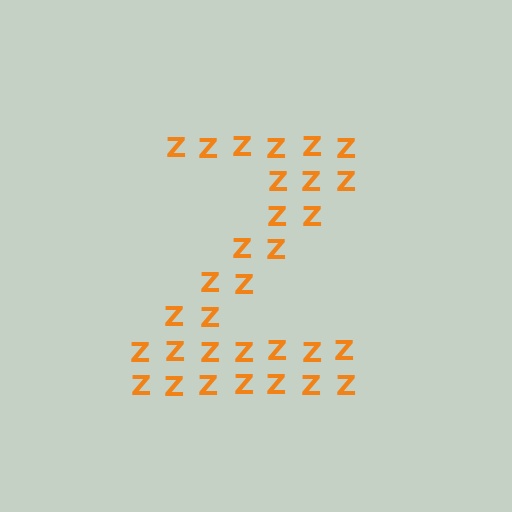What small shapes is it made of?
It is made of small letter Z's.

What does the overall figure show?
The overall figure shows the letter Z.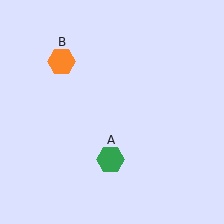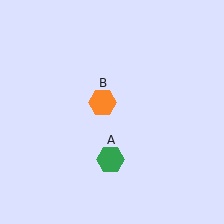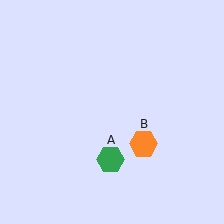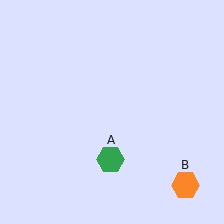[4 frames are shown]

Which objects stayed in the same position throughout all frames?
Green hexagon (object A) remained stationary.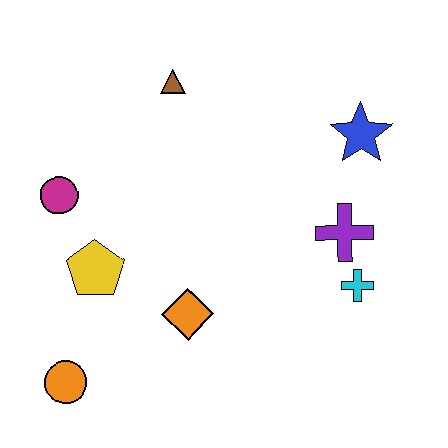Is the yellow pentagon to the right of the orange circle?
Yes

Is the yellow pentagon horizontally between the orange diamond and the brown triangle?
No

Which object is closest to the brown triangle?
The magenta circle is closest to the brown triangle.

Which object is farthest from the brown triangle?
The orange circle is farthest from the brown triangle.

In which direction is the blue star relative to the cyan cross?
The blue star is above the cyan cross.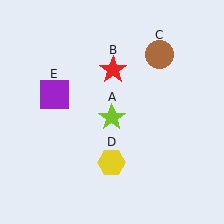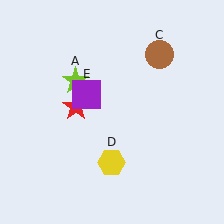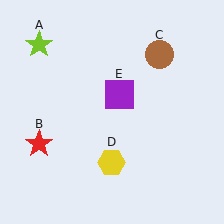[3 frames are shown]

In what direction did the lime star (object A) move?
The lime star (object A) moved up and to the left.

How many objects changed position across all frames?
3 objects changed position: lime star (object A), red star (object B), purple square (object E).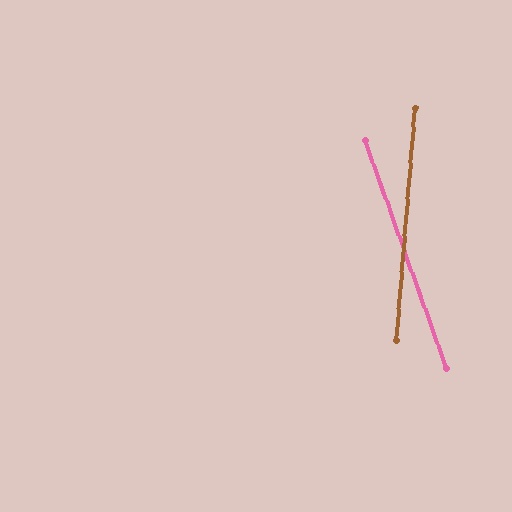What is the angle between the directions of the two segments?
Approximately 24 degrees.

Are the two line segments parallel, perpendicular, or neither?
Neither parallel nor perpendicular — they differ by about 24°.